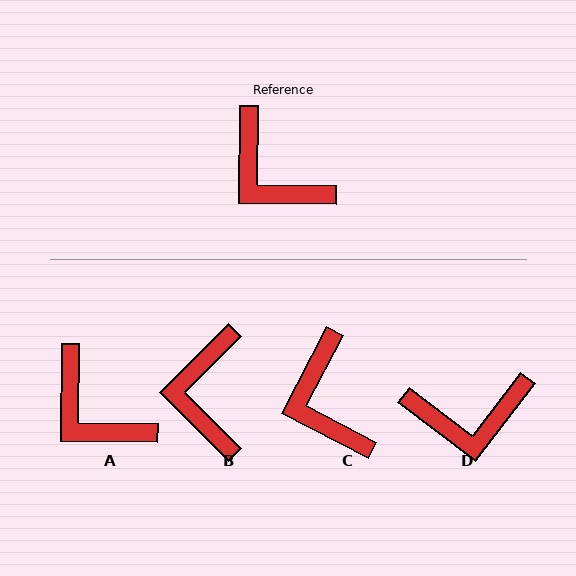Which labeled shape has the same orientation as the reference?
A.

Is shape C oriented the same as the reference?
No, it is off by about 27 degrees.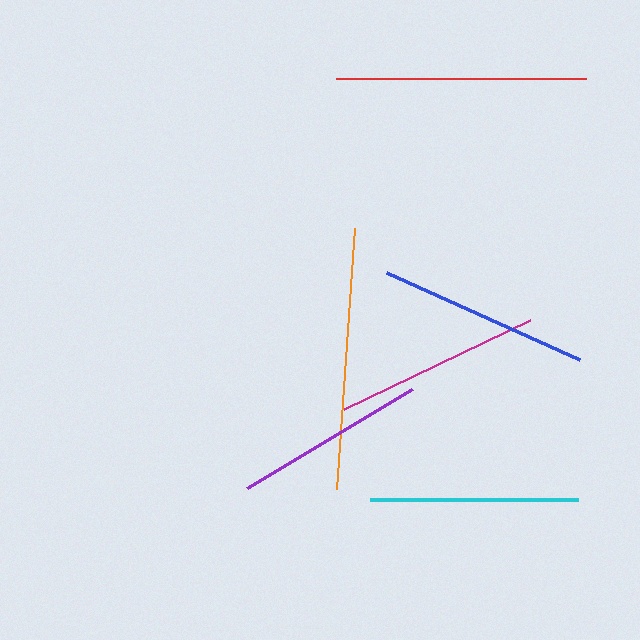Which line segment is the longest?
The orange line is the longest at approximately 262 pixels.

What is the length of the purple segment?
The purple segment is approximately 193 pixels long.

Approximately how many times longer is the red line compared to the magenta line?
The red line is approximately 1.2 times the length of the magenta line.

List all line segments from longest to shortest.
From longest to shortest: orange, red, blue, cyan, magenta, purple.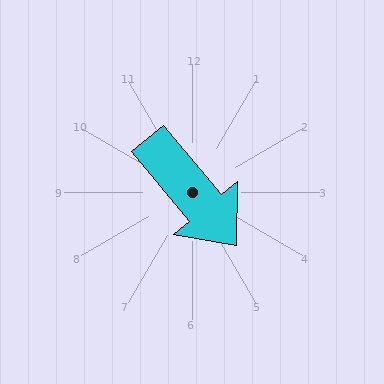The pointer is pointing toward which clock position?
Roughly 5 o'clock.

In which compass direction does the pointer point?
Southeast.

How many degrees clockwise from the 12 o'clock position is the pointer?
Approximately 140 degrees.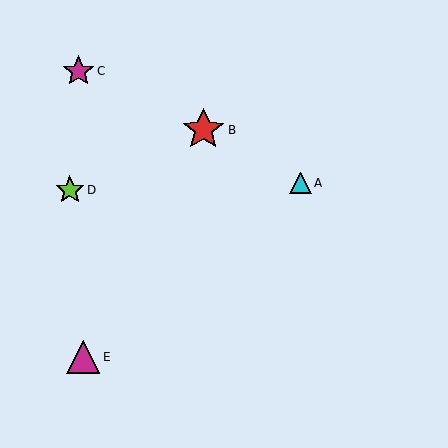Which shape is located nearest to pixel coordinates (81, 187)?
The lime star (labeled D) at (70, 190) is nearest to that location.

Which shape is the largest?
The red star (labeled B) is the largest.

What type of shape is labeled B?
Shape B is a red star.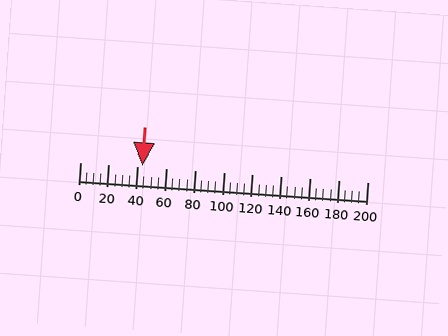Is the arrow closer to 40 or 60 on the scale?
The arrow is closer to 40.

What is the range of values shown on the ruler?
The ruler shows values from 0 to 200.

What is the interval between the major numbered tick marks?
The major tick marks are spaced 20 units apart.